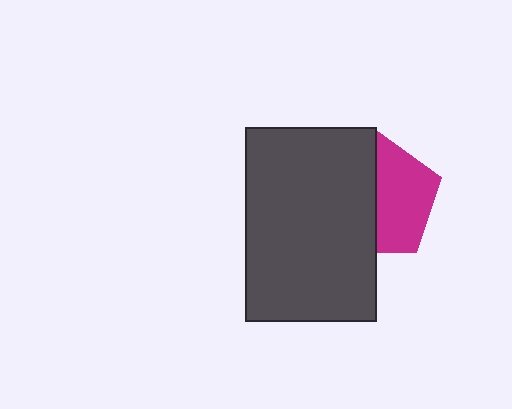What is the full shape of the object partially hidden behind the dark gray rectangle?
The partially hidden object is a magenta pentagon.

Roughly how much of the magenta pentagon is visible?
About half of it is visible (roughly 49%).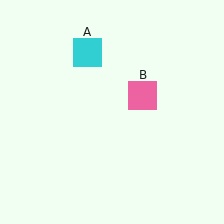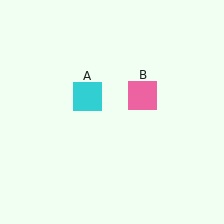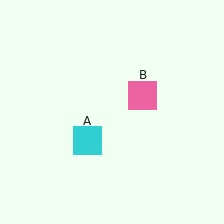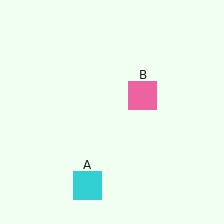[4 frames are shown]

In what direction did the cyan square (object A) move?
The cyan square (object A) moved down.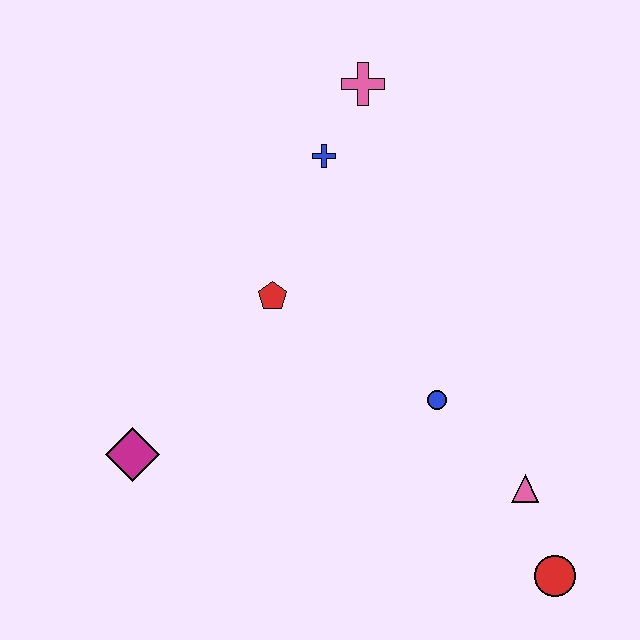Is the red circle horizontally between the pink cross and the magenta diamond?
No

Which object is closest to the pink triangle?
The red circle is closest to the pink triangle.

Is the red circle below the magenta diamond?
Yes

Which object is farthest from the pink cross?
The red circle is farthest from the pink cross.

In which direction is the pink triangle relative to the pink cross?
The pink triangle is below the pink cross.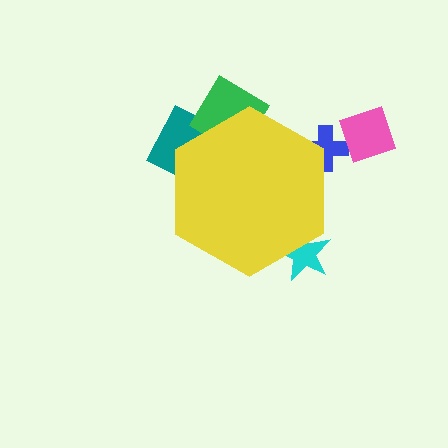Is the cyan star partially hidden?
Yes, the cyan star is partially hidden behind the yellow hexagon.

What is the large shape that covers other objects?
A yellow hexagon.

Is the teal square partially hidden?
Yes, the teal square is partially hidden behind the yellow hexagon.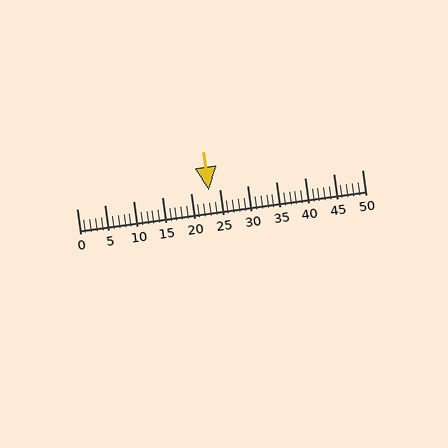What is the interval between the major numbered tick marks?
The major tick marks are spaced 5 units apart.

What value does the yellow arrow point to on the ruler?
The yellow arrow points to approximately 23.